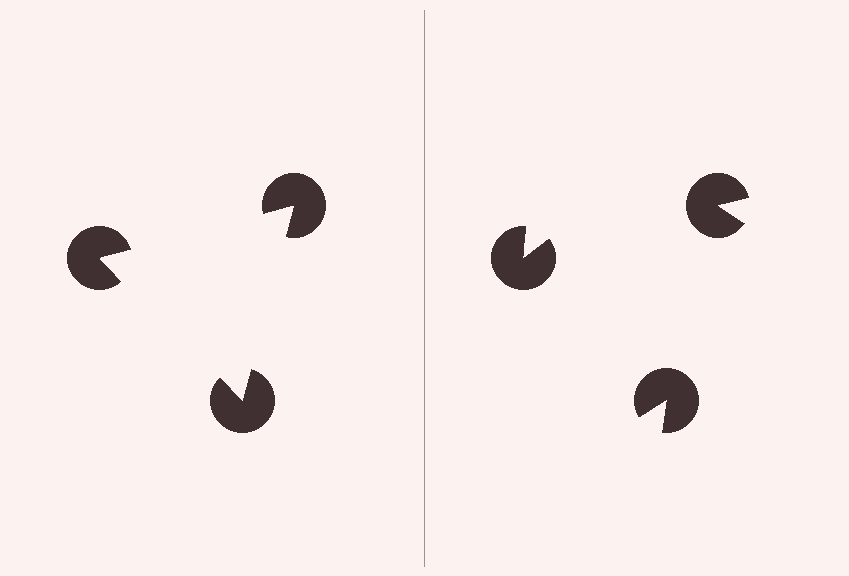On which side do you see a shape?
An illusory triangle appears on the left side. On the right side the wedge cuts are rotated, so no coherent shape forms.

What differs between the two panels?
The pac-man discs are positioned identically on both sides; only the wedge orientations differ. On the left they align to a triangle; on the right they are misaligned.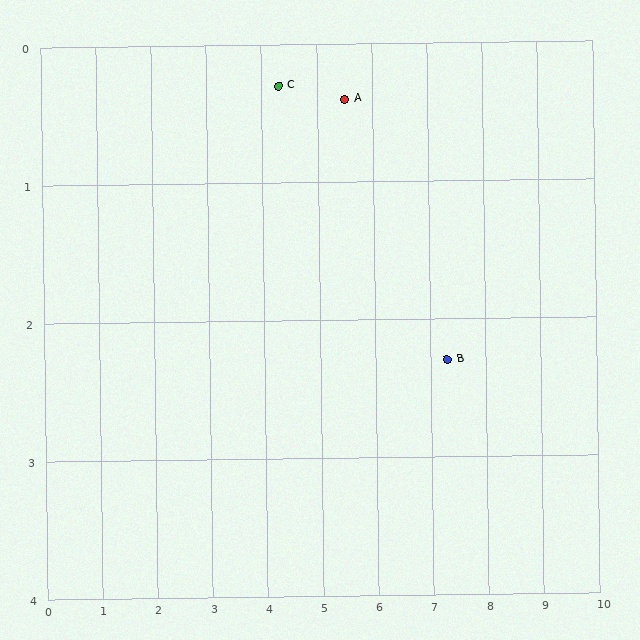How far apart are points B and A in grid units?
Points B and A are about 2.6 grid units apart.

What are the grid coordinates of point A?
Point A is at approximately (5.5, 0.4).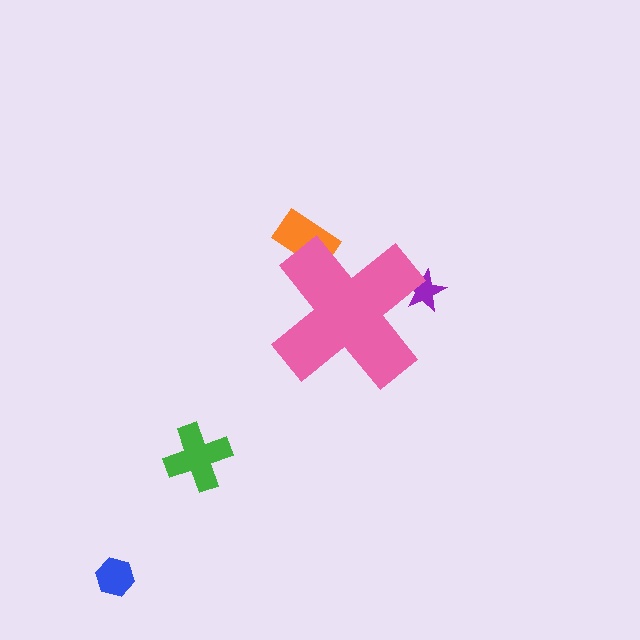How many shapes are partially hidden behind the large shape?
2 shapes are partially hidden.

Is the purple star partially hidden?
Yes, the purple star is partially hidden behind the pink cross.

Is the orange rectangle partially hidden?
Yes, the orange rectangle is partially hidden behind the pink cross.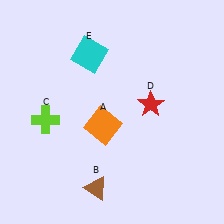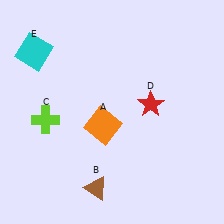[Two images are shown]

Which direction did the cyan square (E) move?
The cyan square (E) moved left.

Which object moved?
The cyan square (E) moved left.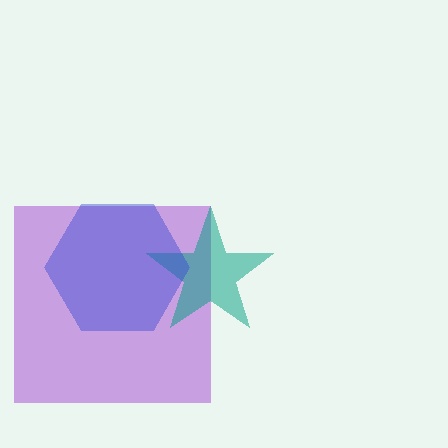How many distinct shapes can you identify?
There are 3 distinct shapes: a purple square, a teal star, a blue hexagon.